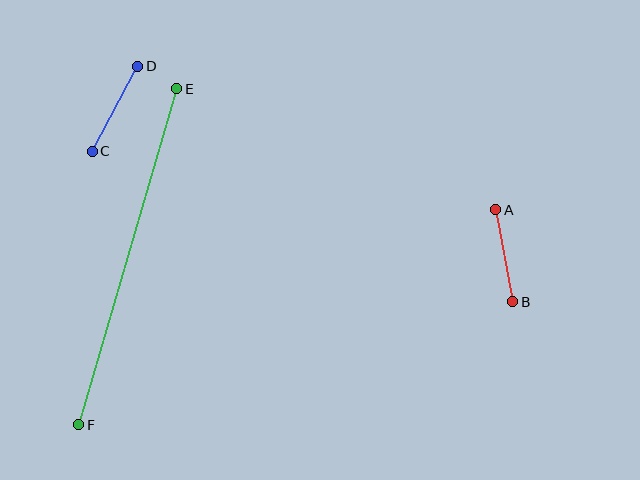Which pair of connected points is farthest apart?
Points E and F are farthest apart.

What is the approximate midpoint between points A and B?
The midpoint is at approximately (504, 256) pixels.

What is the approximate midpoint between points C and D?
The midpoint is at approximately (115, 109) pixels.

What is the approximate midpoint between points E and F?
The midpoint is at approximately (128, 257) pixels.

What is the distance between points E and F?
The distance is approximately 350 pixels.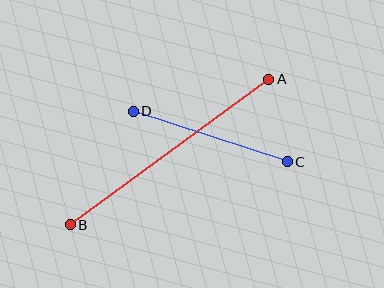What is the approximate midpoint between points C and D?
The midpoint is at approximately (210, 137) pixels.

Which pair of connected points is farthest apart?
Points A and B are farthest apart.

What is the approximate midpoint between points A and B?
The midpoint is at approximately (169, 152) pixels.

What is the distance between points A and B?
The distance is approximately 246 pixels.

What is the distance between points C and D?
The distance is approximately 163 pixels.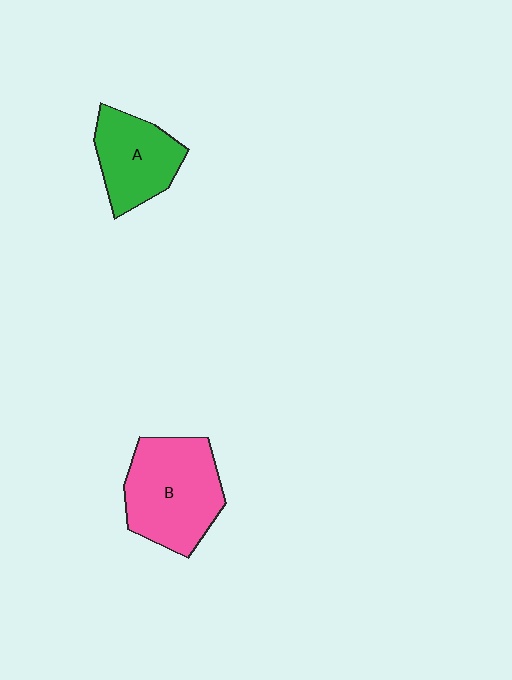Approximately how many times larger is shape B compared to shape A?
Approximately 1.4 times.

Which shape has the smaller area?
Shape A (green).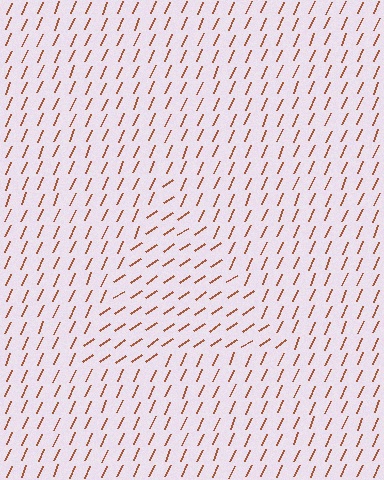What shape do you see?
I see a triangle.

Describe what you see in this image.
The image is filled with small brown line segments. A triangle region in the image has lines oriented differently from the surrounding lines, creating a visible texture boundary.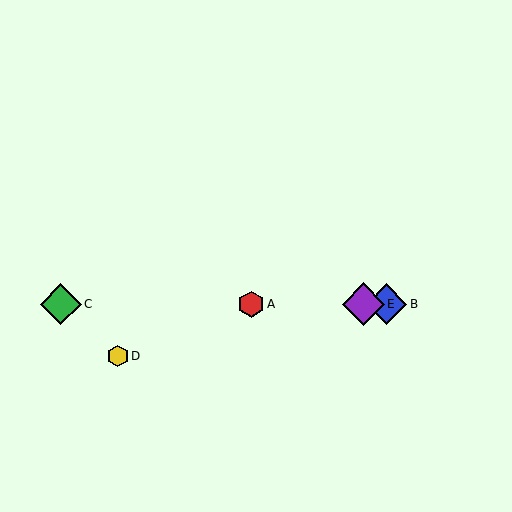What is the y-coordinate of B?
Object B is at y≈304.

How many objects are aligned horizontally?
4 objects (A, B, C, E) are aligned horizontally.